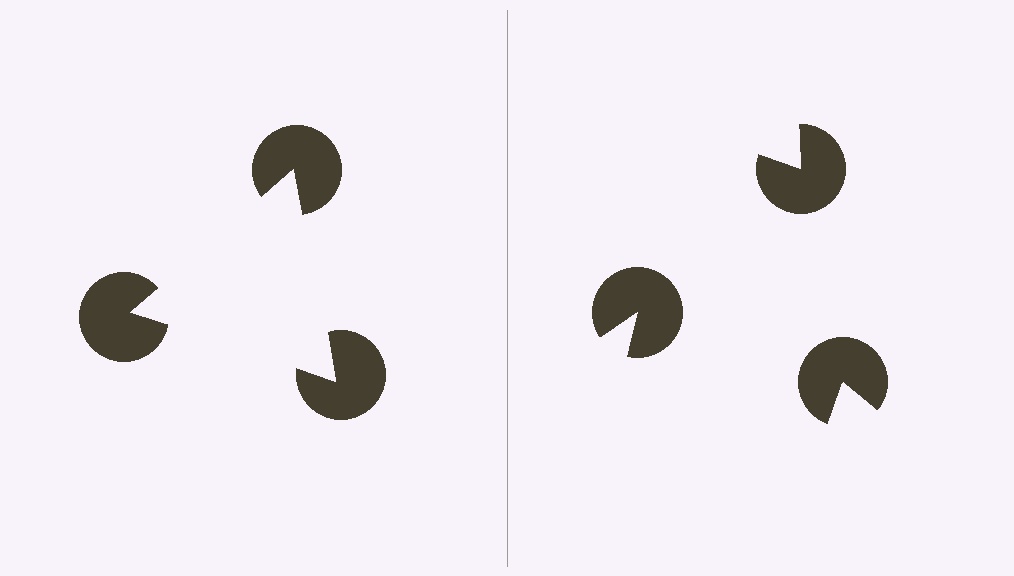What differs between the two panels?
The pac-man discs are positioned identically on both sides; only the wedge orientations differ. On the left they align to a triangle; on the right they are misaligned.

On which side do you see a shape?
An illusory triangle appears on the left side. On the right side the wedge cuts are rotated, so no coherent shape forms.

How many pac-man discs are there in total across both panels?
6 — 3 on each side.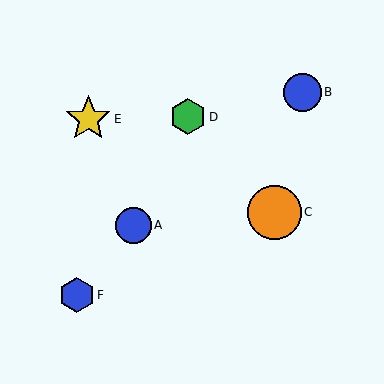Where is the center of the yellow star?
The center of the yellow star is at (88, 119).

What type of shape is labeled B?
Shape B is a blue circle.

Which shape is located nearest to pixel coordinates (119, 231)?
The blue circle (labeled A) at (134, 225) is nearest to that location.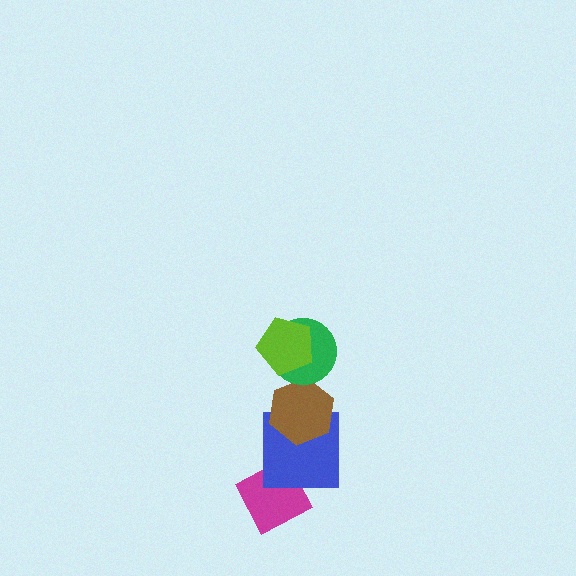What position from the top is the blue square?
The blue square is 4th from the top.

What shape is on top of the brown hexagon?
The green circle is on top of the brown hexagon.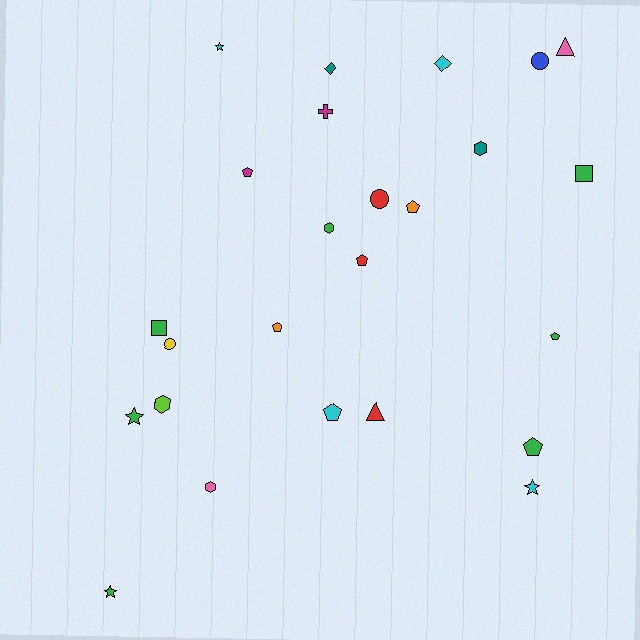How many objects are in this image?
There are 25 objects.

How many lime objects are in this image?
There is 1 lime object.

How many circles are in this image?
There are 3 circles.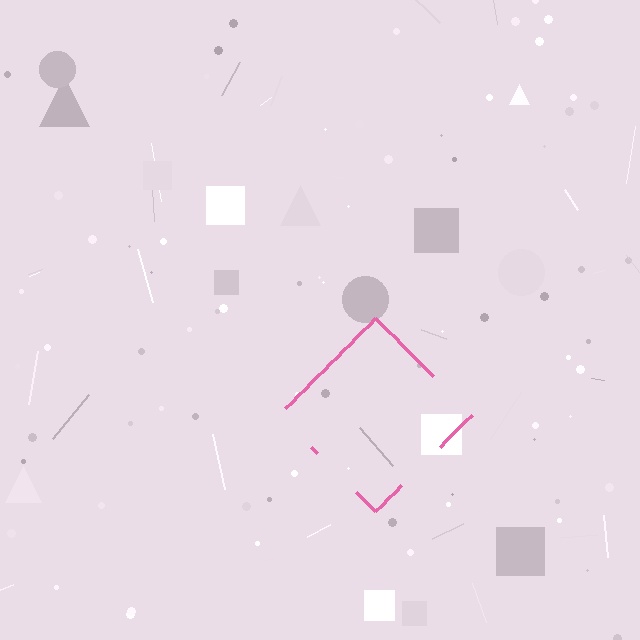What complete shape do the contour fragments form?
The contour fragments form a diamond.